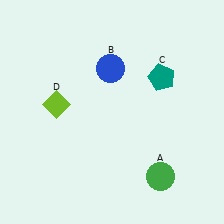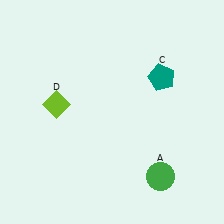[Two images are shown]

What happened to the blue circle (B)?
The blue circle (B) was removed in Image 2. It was in the top-left area of Image 1.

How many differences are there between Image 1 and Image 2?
There is 1 difference between the two images.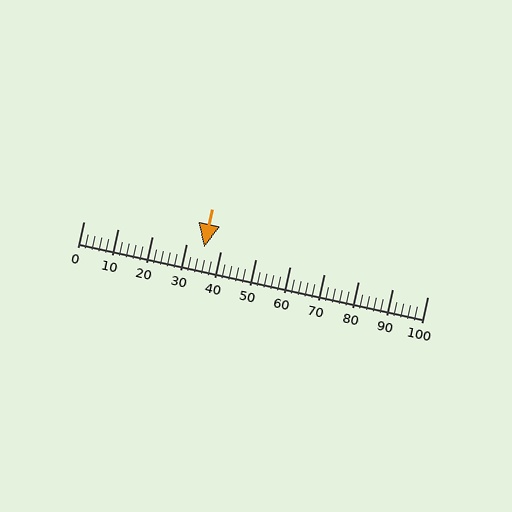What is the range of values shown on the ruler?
The ruler shows values from 0 to 100.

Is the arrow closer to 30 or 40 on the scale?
The arrow is closer to 40.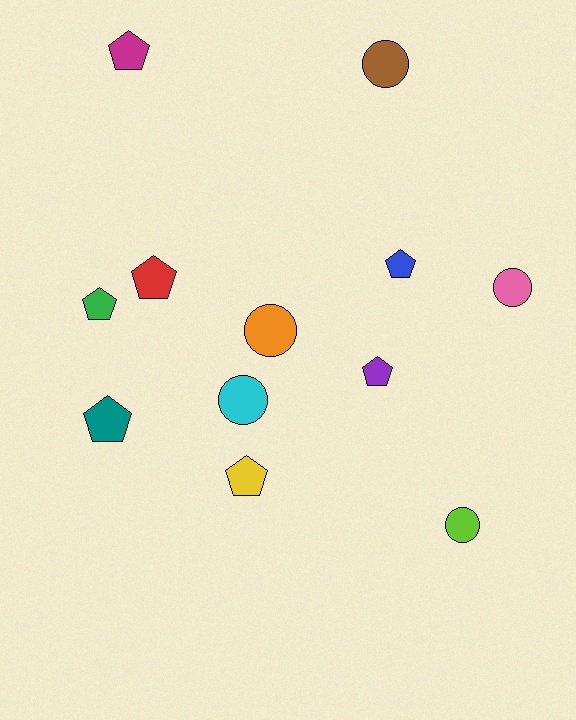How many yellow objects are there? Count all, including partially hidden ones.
There is 1 yellow object.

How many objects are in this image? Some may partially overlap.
There are 12 objects.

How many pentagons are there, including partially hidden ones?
There are 7 pentagons.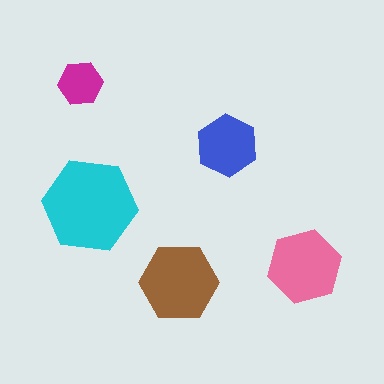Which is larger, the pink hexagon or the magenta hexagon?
The pink one.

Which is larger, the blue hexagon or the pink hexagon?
The pink one.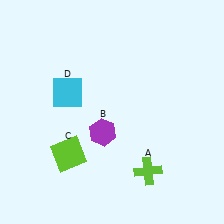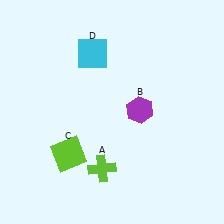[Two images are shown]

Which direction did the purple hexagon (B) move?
The purple hexagon (B) moved right.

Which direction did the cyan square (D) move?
The cyan square (D) moved up.